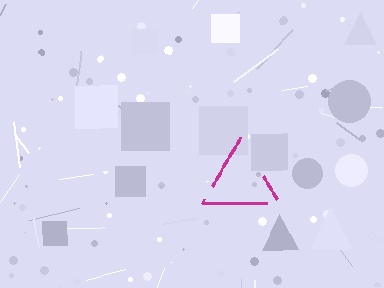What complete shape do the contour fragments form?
The contour fragments form a triangle.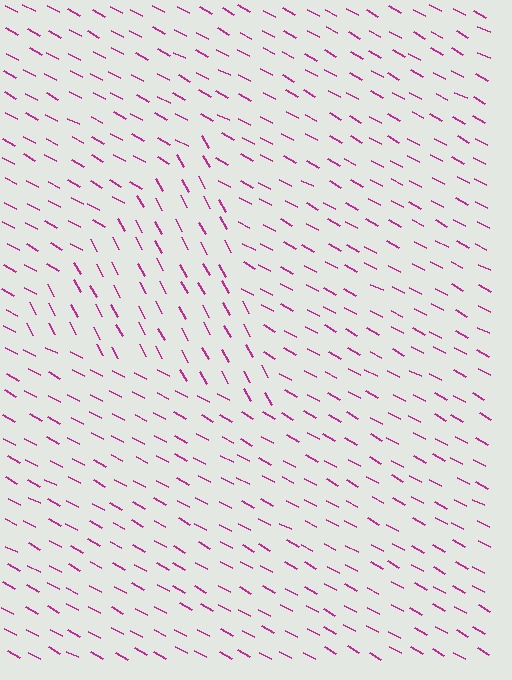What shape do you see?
I see a triangle.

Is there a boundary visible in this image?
Yes, there is a texture boundary formed by a change in line orientation.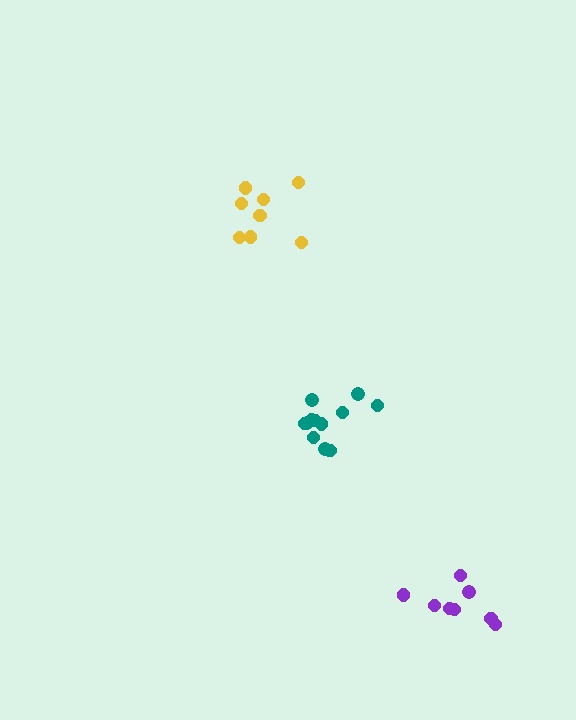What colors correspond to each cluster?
The clusters are colored: purple, teal, yellow.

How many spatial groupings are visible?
There are 3 spatial groupings.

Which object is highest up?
The yellow cluster is topmost.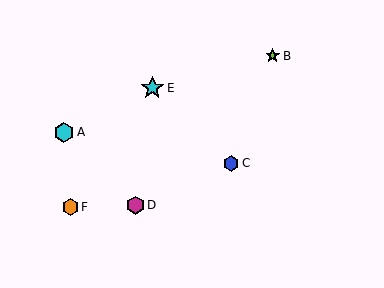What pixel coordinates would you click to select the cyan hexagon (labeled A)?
Click at (64, 133) to select the cyan hexagon A.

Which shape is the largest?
The cyan star (labeled E) is the largest.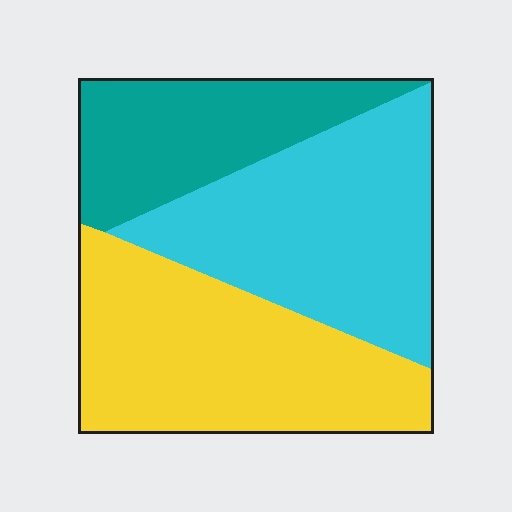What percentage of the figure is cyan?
Cyan takes up between a third and a half of the figure.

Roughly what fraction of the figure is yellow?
Yellow takes up about two fifths (2/5) of the figure.